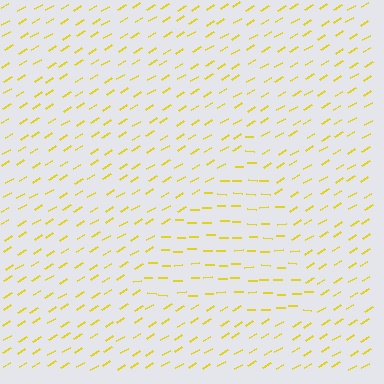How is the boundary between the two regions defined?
The boundary is defined purely by a change in line orientation (approximately 31 degrees difference). All lines are the same color and thickness.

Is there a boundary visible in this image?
Yes, there is a texture boundary formed by a change in line orientation.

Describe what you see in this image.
The image is filled with small yellow line segments. A triangle region in the image has lines oriented differently from the surrounding lines, creating a visible texture boundary.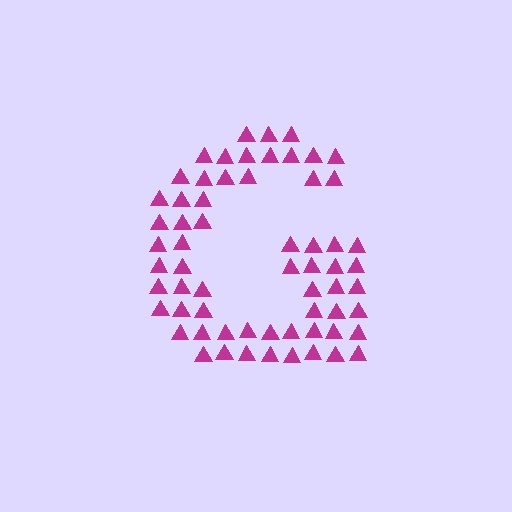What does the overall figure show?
The overall figure shows the letter G.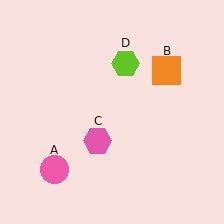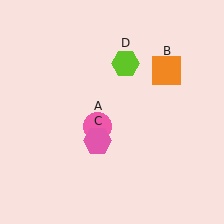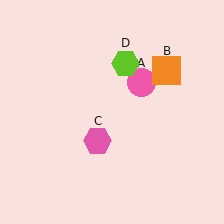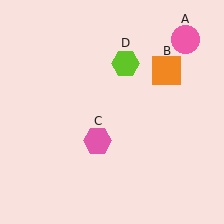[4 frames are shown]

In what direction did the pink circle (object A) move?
The pink circle (object A) moved up and to the right.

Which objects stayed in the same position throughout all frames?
Orange square (object B) and pink hexagon (object C) and lime hexagon (object D) remained stationary.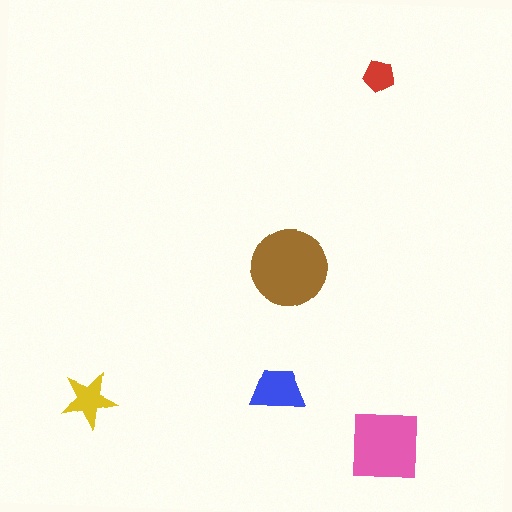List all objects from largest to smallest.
The brown circle, the pink square, the blue trapezoid, the yellow star, the red pentagon.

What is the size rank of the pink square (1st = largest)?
2nd.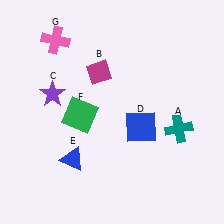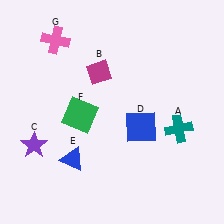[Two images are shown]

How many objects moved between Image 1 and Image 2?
1 object moved between the two images.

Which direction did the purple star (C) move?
The purple star (C) moved down.